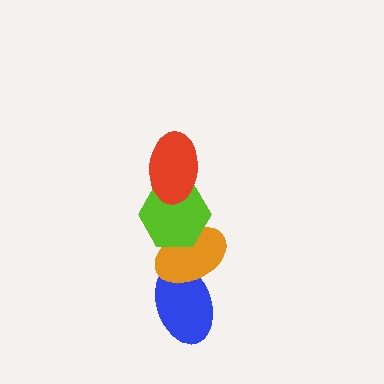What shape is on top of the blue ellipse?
The orange ellipse is on top of the blue ellipse.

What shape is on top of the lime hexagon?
The red ellipse is on top of the lime hexagon.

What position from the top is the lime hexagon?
The lime hexagon is 2nd from the top.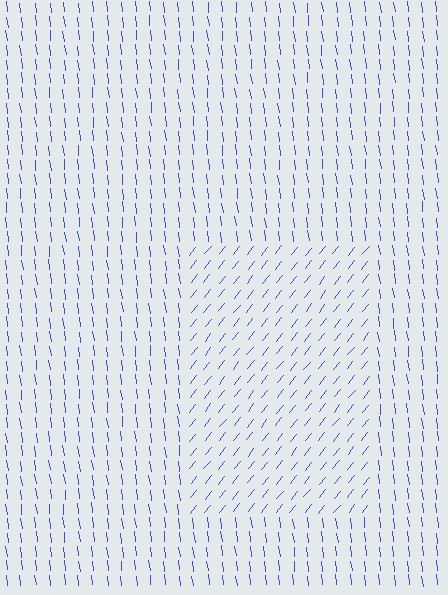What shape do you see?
I see a rectangle.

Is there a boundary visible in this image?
Yes, there is a texture boundary formed by a change in line orientation.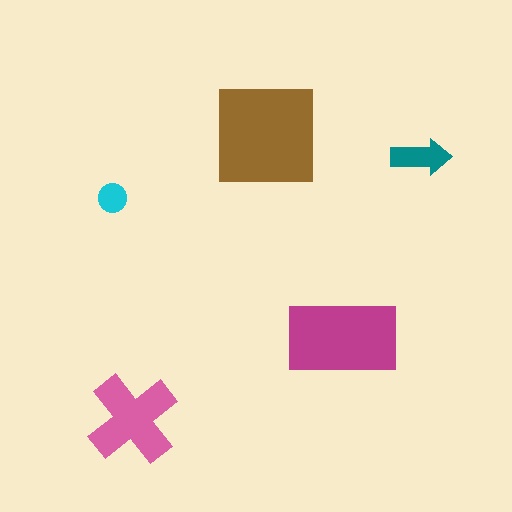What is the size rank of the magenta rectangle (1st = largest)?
2nd.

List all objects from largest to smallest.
The brown square, the magenta rectangle, the pink cross, the teal arrow, the cyan circle.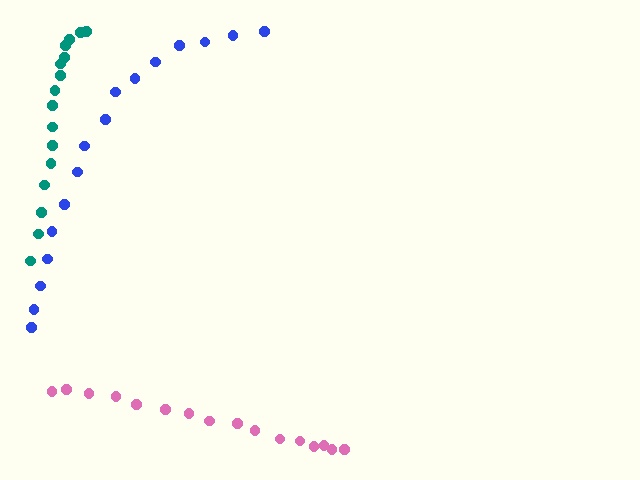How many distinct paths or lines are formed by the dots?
There are 3 distinct paths.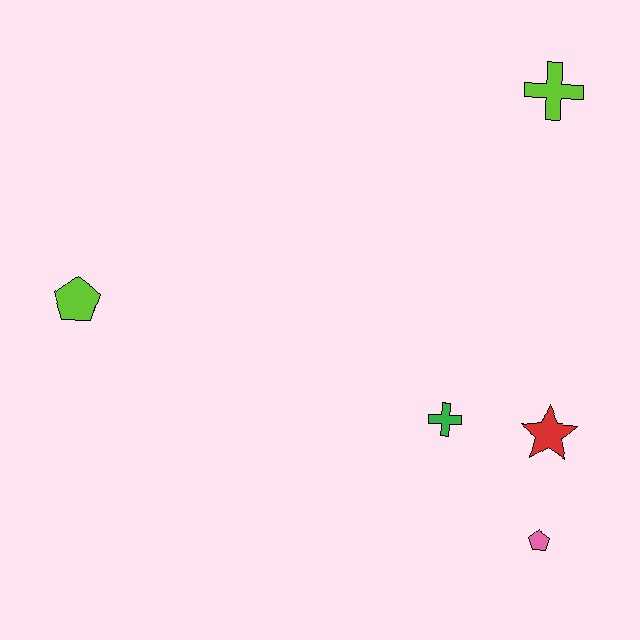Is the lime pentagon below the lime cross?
Yes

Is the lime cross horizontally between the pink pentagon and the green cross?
Yes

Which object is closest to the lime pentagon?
The green cross is closest to the lime pentagon.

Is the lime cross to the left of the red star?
Yes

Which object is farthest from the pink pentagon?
The lime pentagon is farthest from the pink pentagon.